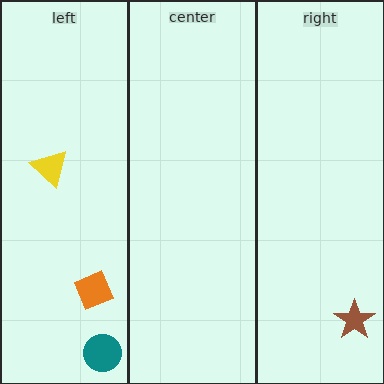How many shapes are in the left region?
3.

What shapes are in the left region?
The orange diamond, the yellow triangle, the teal circle.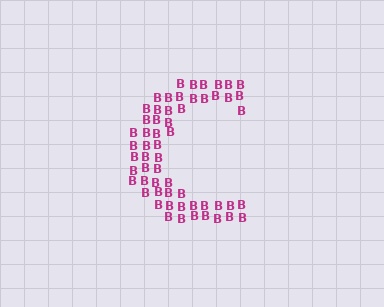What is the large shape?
The large shape is the letter C.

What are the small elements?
The small elements are letter B's.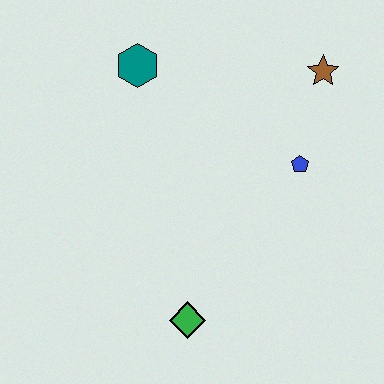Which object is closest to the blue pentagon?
The brown star is closest to the blue pentagon.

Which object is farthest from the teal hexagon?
The green diamond is farthest from the teal hexagon.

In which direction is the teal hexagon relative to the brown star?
The teal hexagon is to the left of the brown star.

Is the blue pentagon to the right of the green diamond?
Yes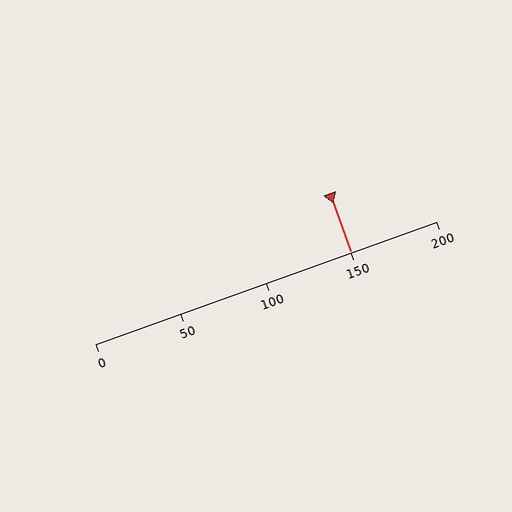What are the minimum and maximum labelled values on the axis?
The axis runs from 0 to 200.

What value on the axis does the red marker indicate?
The marker indicates approximately 150.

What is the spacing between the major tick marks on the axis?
The major ticks are spaced 50 apart.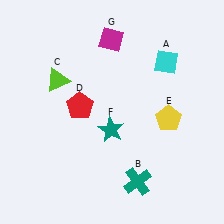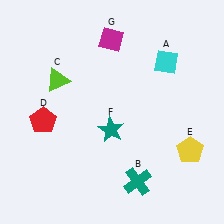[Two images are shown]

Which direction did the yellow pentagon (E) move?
The yellow pentagon (E) moved down.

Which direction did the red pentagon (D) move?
The red pentagon (D) moved left.